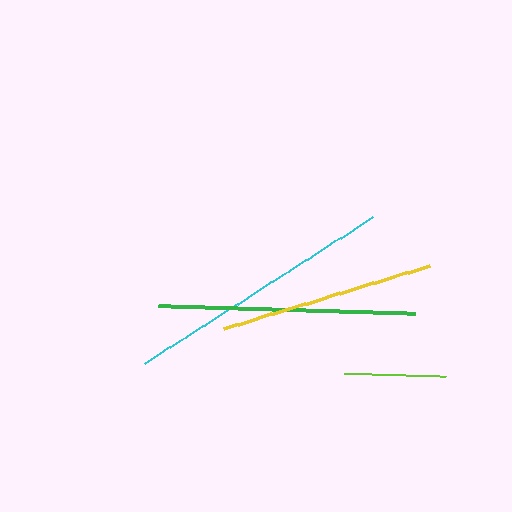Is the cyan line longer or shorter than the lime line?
The cyan line is longer than the lime line.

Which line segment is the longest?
The cyan line is the longest at approximately 272 pixels.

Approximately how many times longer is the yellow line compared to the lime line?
The yellow line is approximately 2.1 times the length of the lime line.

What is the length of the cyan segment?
The cyan segment is approximately 272 pixels long.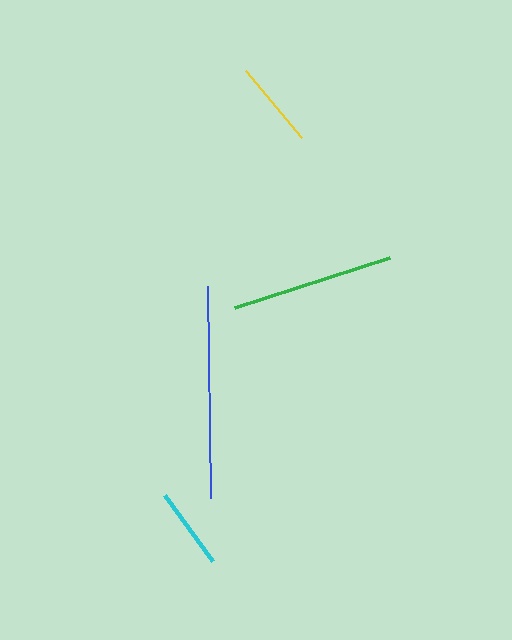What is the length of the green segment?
The green segment is approximately 163 pixels long.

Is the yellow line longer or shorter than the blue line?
The blue line is longer than the yellow line.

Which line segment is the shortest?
The cyan line is the shortest at approximately 81 pixels.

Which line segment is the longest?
The blue line is the longest at approximately 212 pixels.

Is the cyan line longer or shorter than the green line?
The green line is longer than the cyan line.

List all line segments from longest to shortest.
From longest to shortest: blue, green, yellow, cyan.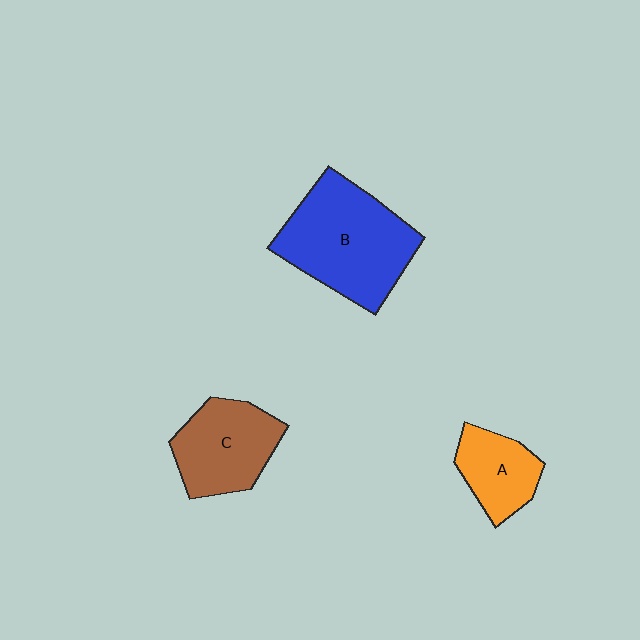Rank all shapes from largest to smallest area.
From largest to smallest: B (blue), C (brown), A (orange).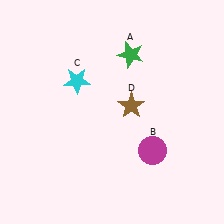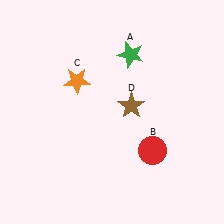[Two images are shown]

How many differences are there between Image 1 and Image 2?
There are 2 differences between the two images.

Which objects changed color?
B changed from magenta to red. C changed from cyan to orange.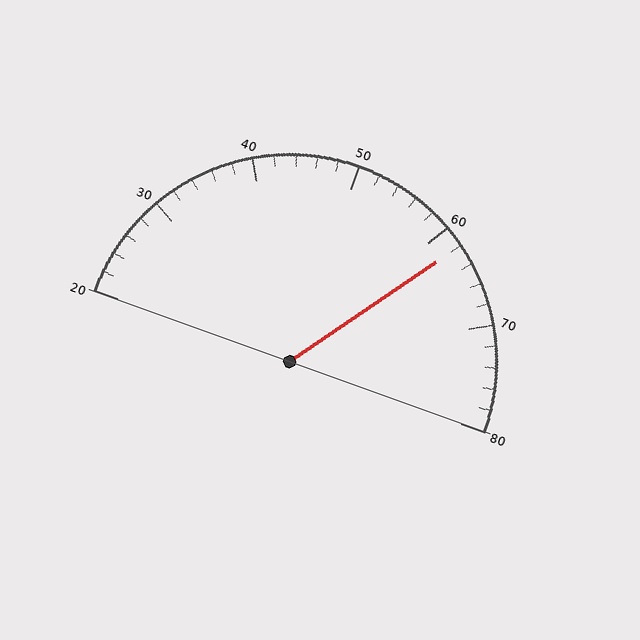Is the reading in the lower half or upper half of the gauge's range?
The reading is in the upper half of the range (20 to 80).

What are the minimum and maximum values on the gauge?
The gauge ranges from 20 to 80.